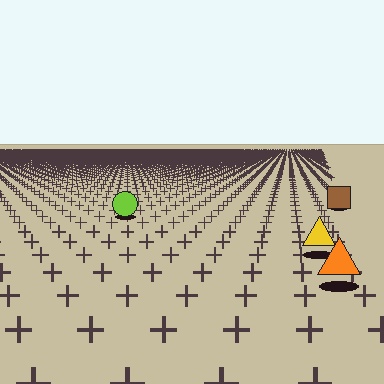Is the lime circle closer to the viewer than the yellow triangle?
No. The yellow triangle is closer — you can tell from the texture gradient: the ground texture is coarser near it.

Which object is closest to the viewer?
The orange triangle is closest. The texture marks near it are larger and more spread out.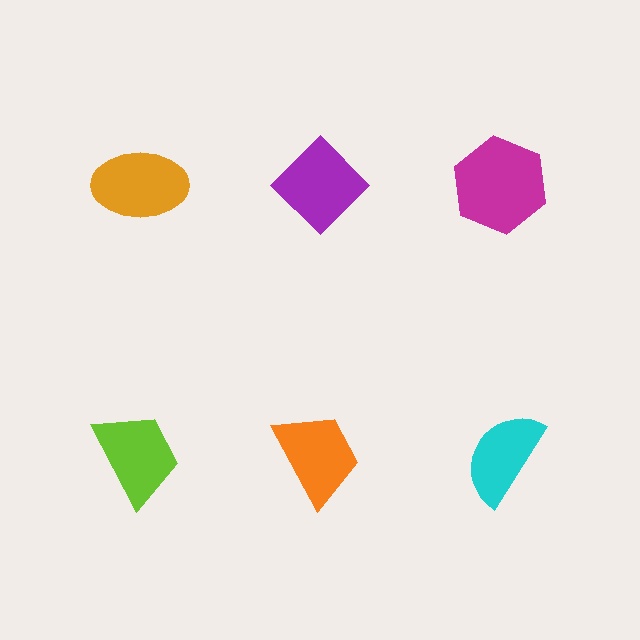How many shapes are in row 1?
3 shapes.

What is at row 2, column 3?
A cyan semicircle.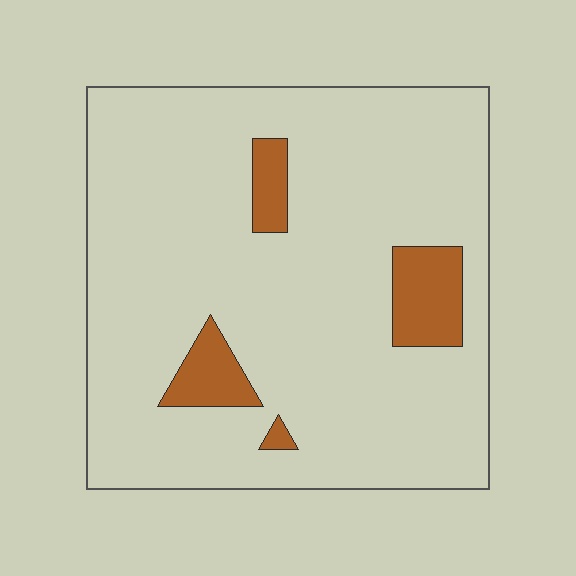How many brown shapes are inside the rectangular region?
4.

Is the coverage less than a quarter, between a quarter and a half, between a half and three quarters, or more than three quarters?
Less than a quarter.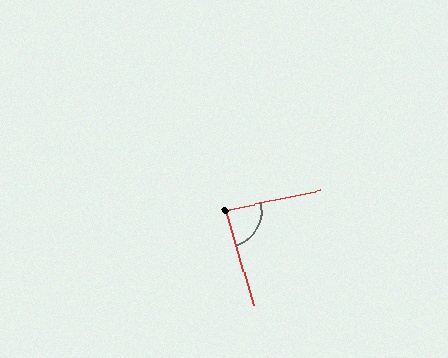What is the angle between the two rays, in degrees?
Approximately 85 degrees.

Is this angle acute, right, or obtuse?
It is acute.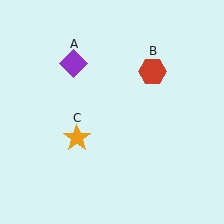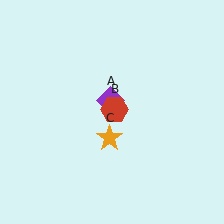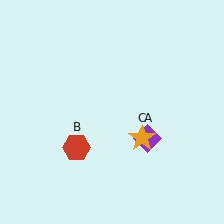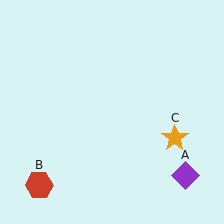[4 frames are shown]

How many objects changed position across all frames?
3 objects changed position: purple diamond (object A), red hexagon (object B), orange star (object C).